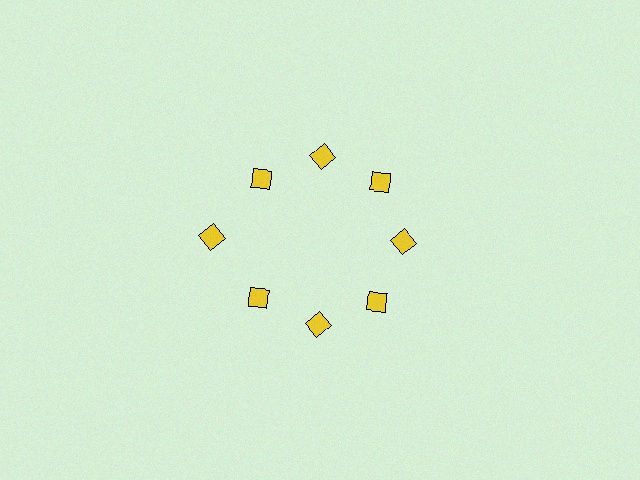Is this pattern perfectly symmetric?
No. The 8 yellow diamonds are arranged in a ring, but one element near the 9 o'clock position is pushed outward from the center, breaking the 8-fold rotational symmetry.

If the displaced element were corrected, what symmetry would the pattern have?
It would have 8-fold rotational symmetry — the pattern would map onto itself every 45 degrees.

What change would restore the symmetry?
The symmetry would be restored by moving it inward, back onto the ring so that all 8 diamonds sit at equal angles and equal distance from the center.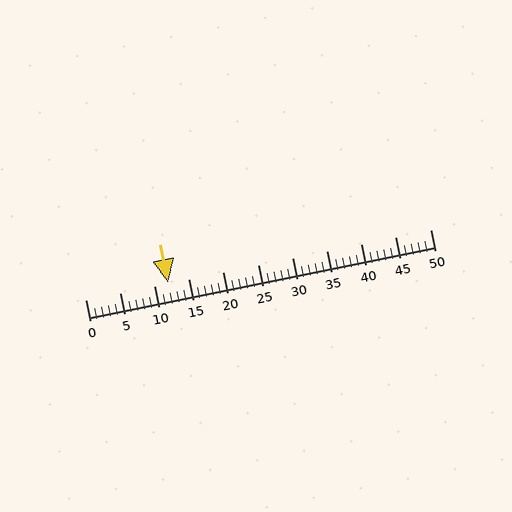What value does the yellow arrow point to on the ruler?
The yellow arrow points to approximately 12.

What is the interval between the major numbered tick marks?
The major tick marks are spaced 5 units apart.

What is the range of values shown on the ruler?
The ruler shows values from 0 to 50.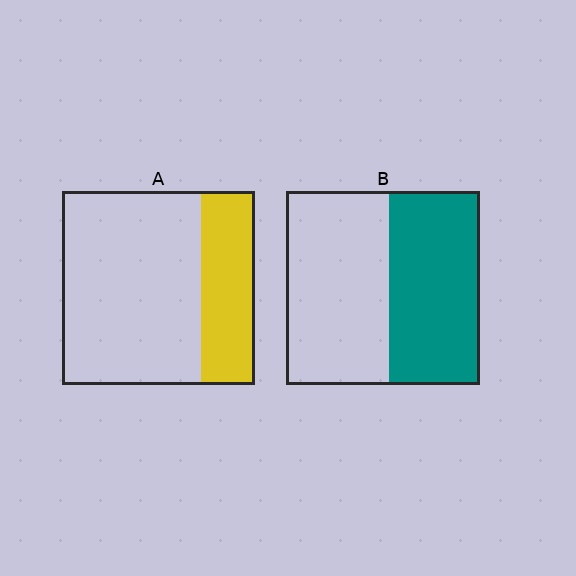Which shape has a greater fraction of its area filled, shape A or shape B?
Shape B.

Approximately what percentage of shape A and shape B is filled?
A is approximately 30% and B is approximately 45%.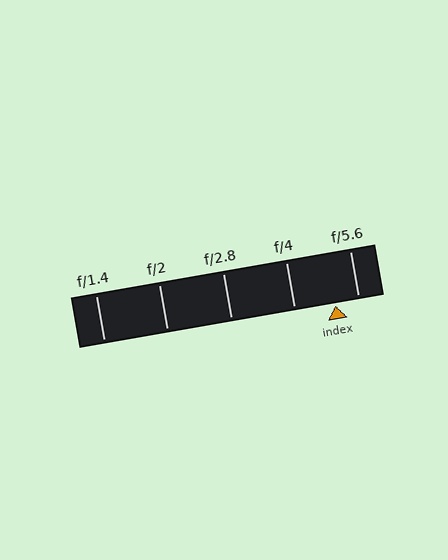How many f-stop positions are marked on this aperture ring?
There are 5 f-stop positions marked.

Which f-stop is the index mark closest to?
The index mark is closest to f/5.6.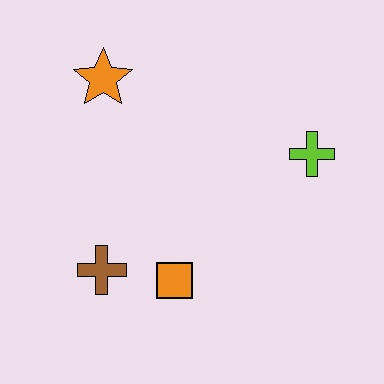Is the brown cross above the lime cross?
No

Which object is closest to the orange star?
The brown cross is closest to the orange star.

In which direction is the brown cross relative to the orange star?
The brown cross is below the orange star.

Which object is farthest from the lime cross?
The brown cross is farthest from the lime cross.